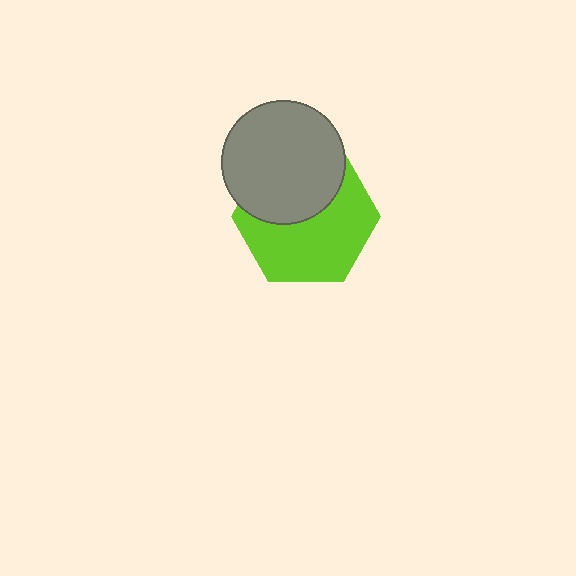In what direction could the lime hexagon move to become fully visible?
The lime hexagon could move down. That would shift it out from behind the gray circle entirely.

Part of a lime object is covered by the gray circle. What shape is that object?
It is a hexagon.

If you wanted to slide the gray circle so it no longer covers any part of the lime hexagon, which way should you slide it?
Slide it up — that is the most direct way to separate the two shapes.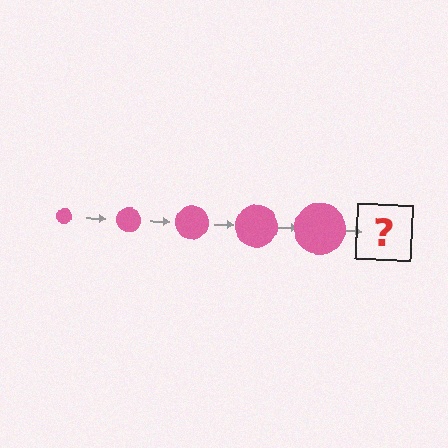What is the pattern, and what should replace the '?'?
The pattern is that the circle gets progressively larger each step. The '?' should be a pink circle, larger than the previous one.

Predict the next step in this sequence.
The next step is a pink circle, larger than the previous one.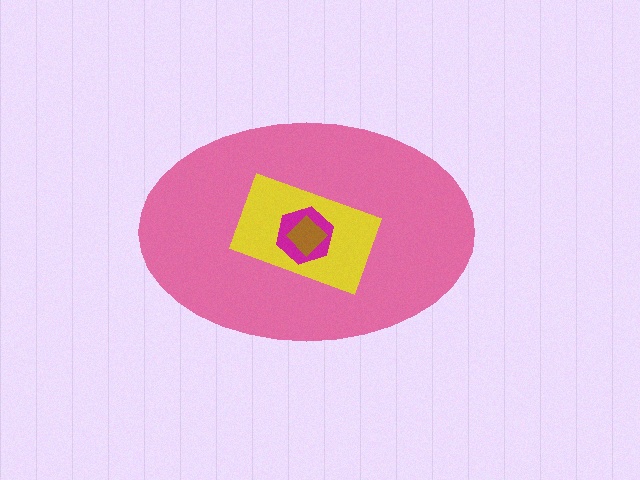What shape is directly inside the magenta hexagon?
The brown diamond.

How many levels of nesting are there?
4.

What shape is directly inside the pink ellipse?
The yellow rectangle.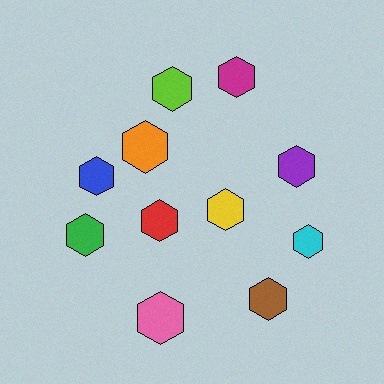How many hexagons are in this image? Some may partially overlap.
There are 11 hexagons.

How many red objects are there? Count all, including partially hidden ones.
There is 1 red object.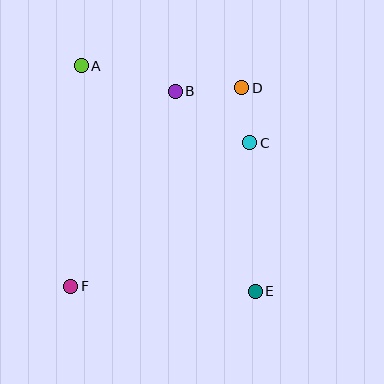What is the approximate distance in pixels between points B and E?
The distance between B and E is approximately 216 pixels.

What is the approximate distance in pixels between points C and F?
The distance between C and F is approximately 229 pixels.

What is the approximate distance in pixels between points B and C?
The distance between B and C is approximately 90 pixels.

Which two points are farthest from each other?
Points A and E are farthest from each other.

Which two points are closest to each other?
Points C and D are closest to each other.